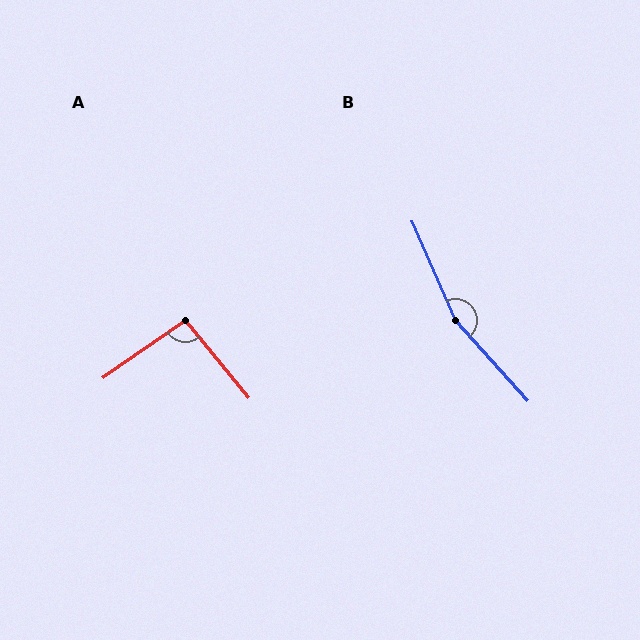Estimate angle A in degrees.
Approximately 94 degrees.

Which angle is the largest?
B, at approximately 162 degrees.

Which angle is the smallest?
A, at approximately 94 degrees.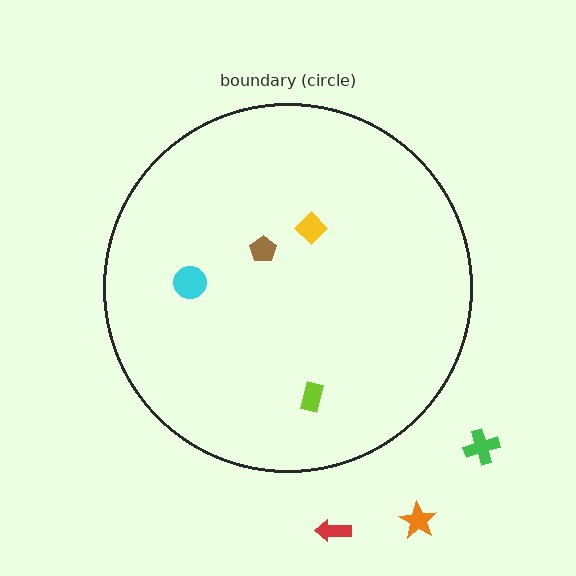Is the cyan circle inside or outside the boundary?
Inside.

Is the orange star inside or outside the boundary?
Outside.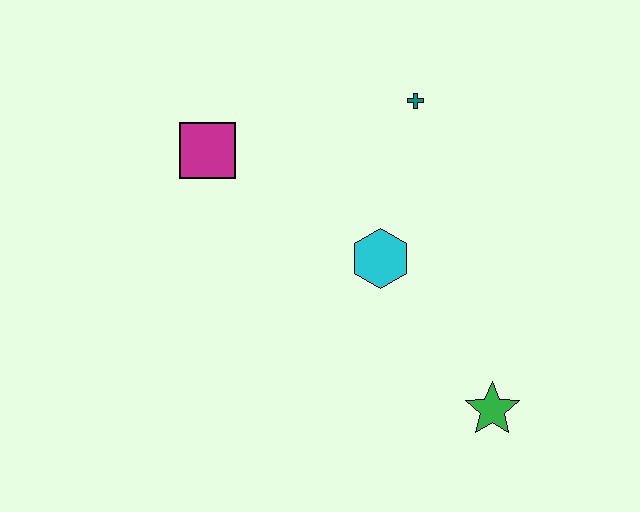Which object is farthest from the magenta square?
The green star is farthest from the magenta square.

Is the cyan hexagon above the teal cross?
No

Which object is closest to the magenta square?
The cyan hexagon is closest to the magenta square.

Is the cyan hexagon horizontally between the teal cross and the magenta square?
Yes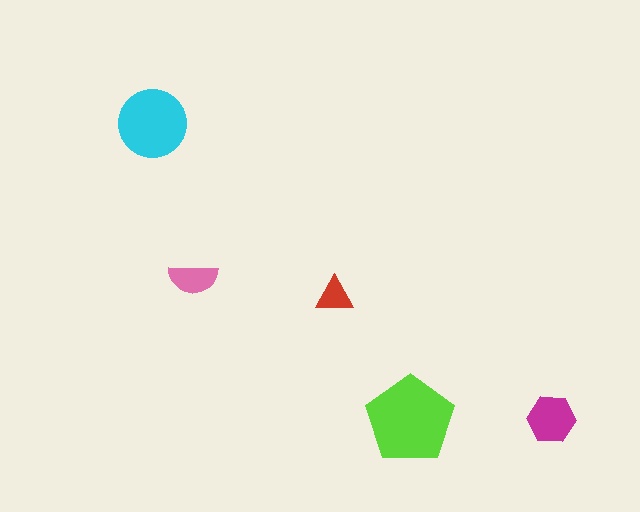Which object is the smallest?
The red triangle.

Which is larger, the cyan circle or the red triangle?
The cyan circle.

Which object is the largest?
The lime pentagon.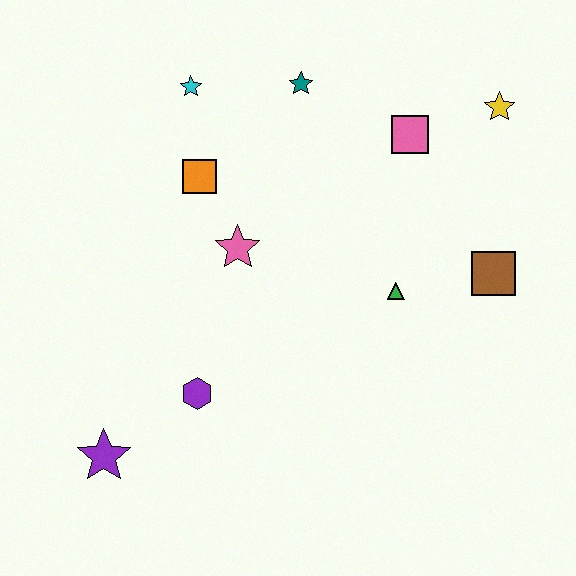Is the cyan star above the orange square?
Yes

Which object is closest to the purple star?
The purple hexagon is closest to the purple star.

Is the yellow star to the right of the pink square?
Yes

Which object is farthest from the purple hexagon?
The yellow star is farthest from the purple hexagon.